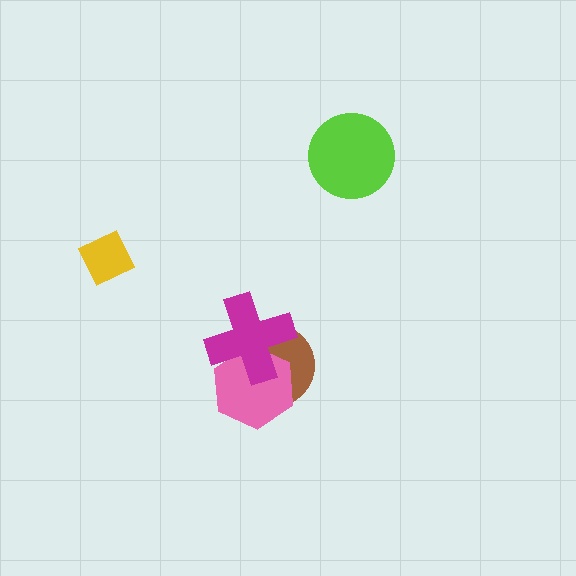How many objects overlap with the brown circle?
2 objects overlap with the brown circle.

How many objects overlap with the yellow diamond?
0 objects overlap with the yellow diamond.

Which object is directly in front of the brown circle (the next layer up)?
The pink hexagon is directly in front of the brown circle.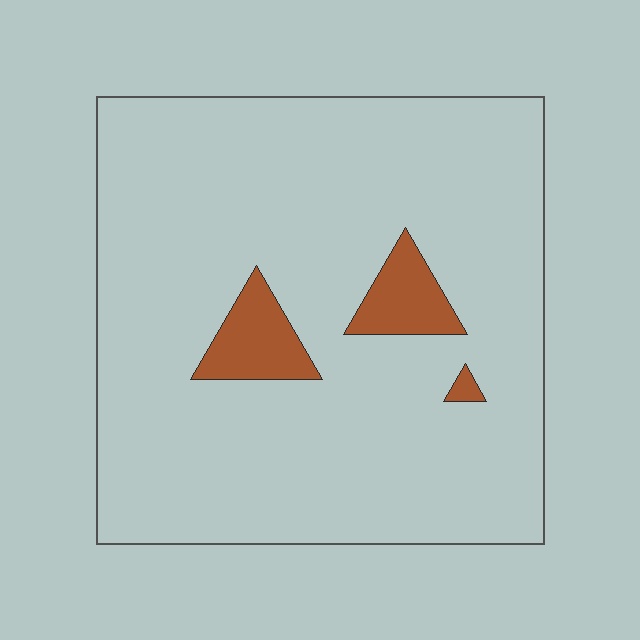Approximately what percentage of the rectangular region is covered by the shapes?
Approximately 10%.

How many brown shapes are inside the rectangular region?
3.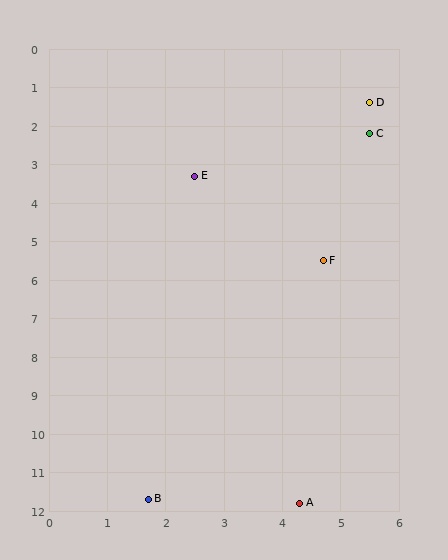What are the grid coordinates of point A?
Point A is at approximately (4.3, 11.8).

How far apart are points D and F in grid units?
Points D and F are about 4.2 grid units apart.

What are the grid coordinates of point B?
Point B is at approximately (1.7, 11.7).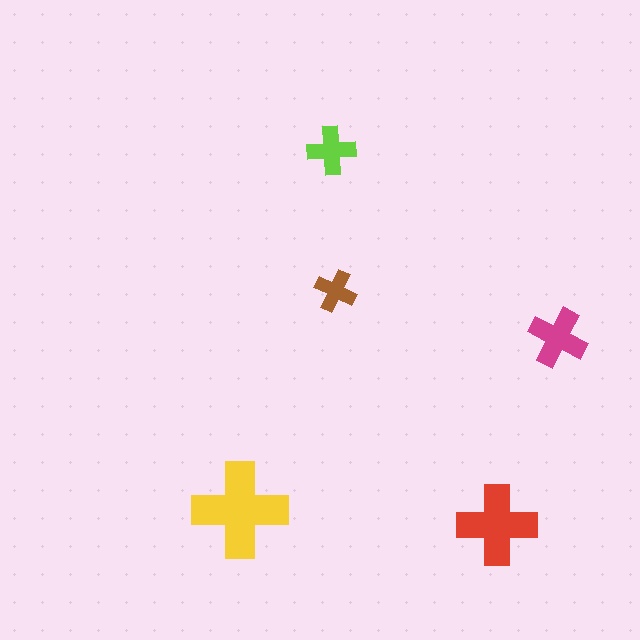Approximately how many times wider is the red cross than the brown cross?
About 2 times wider.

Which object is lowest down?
The red cross is bottommost.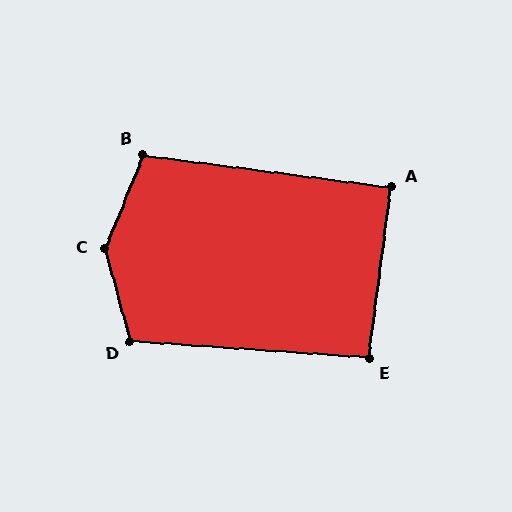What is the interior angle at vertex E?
Approximately 94 degrees (approximately right).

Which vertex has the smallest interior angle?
A, at approximately 90 degrees.